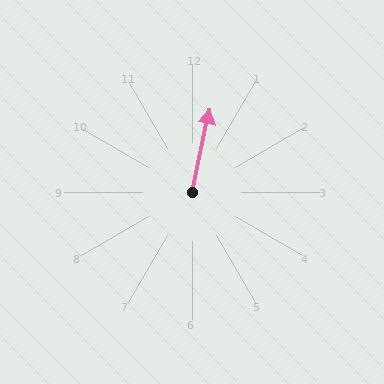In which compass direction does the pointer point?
North.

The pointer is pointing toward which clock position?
Roughly 12 o'clock.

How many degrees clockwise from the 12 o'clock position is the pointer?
Approximately 12 degrees.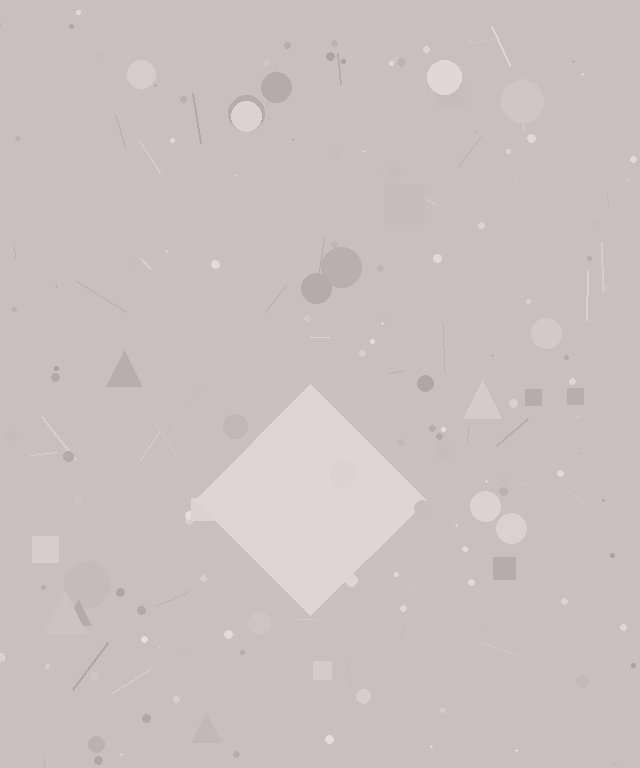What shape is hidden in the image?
A diamond is hidden in the image.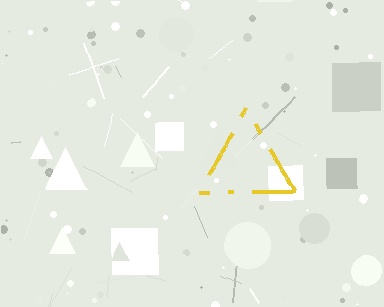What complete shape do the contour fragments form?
The contour fragments form a triangle.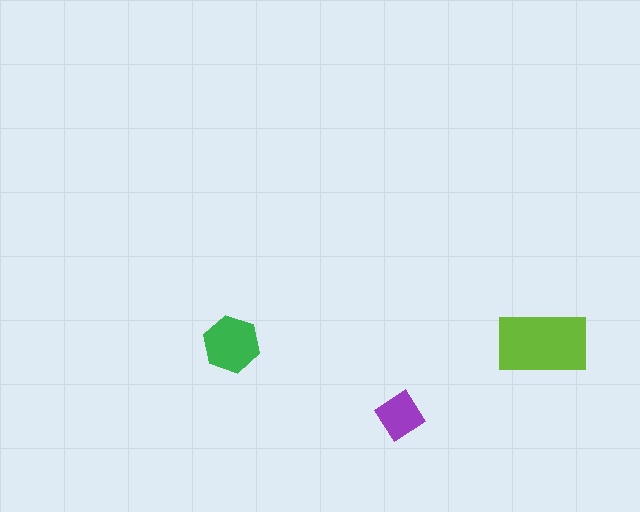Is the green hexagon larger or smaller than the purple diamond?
Larger.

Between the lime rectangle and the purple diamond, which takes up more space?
The lime rectangle.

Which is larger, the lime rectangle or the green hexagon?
The lime rectangle.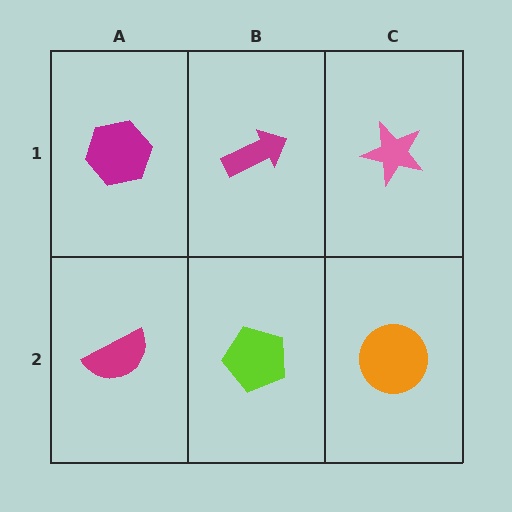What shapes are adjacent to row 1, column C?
An orange circle (row 2, column C), a magenta arrow (row 1, column B).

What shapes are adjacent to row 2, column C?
A pink star (row 1, column C), a lime pentagon (row 2, column B).